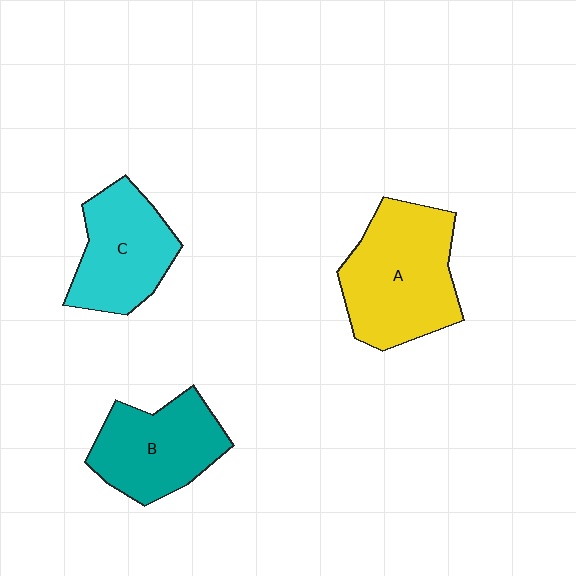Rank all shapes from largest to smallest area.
From largest to smallest: A (yellow), B (teal), C (cyan).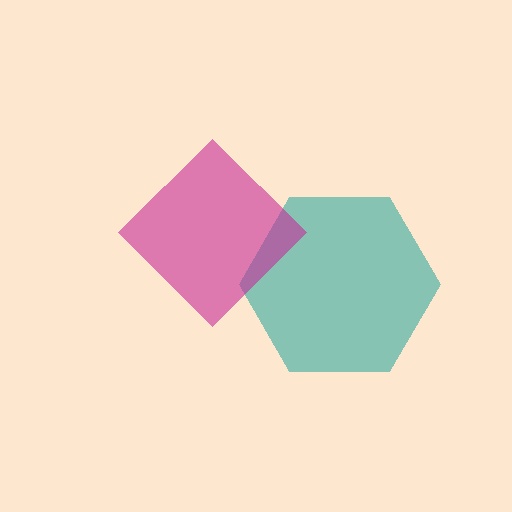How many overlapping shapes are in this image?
There are 2 overlapping shapes in the image.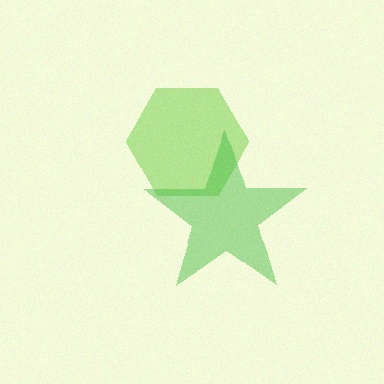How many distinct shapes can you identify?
There are 2 distinct shapes: a lime hexagon, a green star.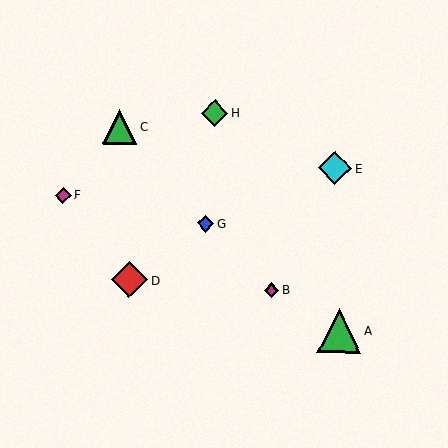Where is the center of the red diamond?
The center of the red diamond is at (130, 280).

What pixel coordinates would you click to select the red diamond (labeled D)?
Click at (130, 280) to select the red diamond D.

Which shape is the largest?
The green triangle (labeled A) is the largest.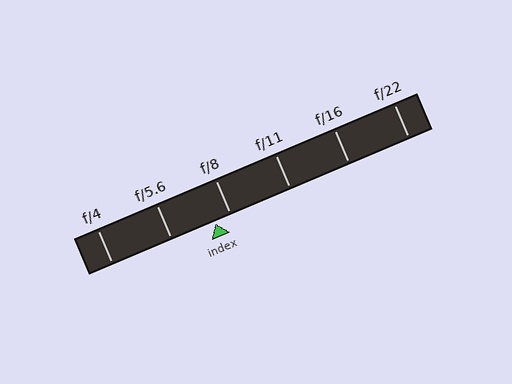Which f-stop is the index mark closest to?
The index mark is closest to f/8.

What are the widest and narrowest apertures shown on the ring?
The widest aperture shown is f/4 and the narrowest is f/22.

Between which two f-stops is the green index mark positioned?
The index mark is between f/5.6 and f/8.